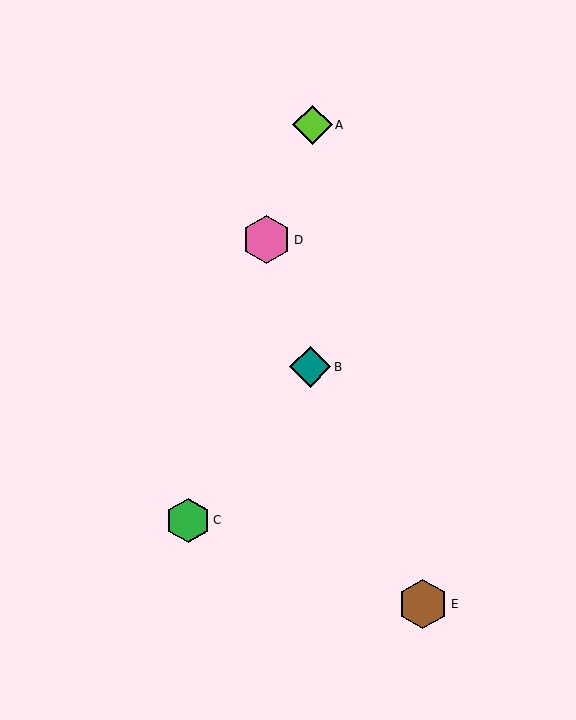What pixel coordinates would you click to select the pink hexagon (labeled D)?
Click at (267, 240) to select the pink hexagon D.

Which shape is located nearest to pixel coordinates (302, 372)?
The teal diamond (labeled B) at (310, 367) is nearest to that location.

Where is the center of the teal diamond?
The center of the teal diamond is at (310, 367).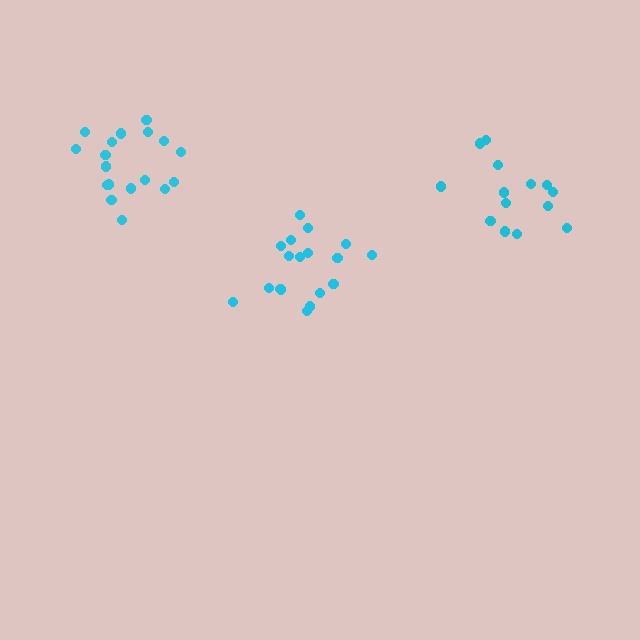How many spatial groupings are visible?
There are 3 spatial groupings.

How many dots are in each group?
Group 1: 18 dots, Group 2: 18 dots, Group 3: 14 dots (50 total).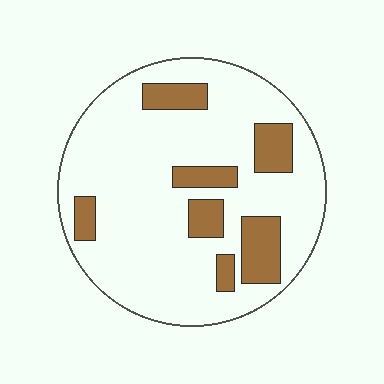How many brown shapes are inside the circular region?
7.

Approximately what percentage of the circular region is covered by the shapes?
Approximately 20%.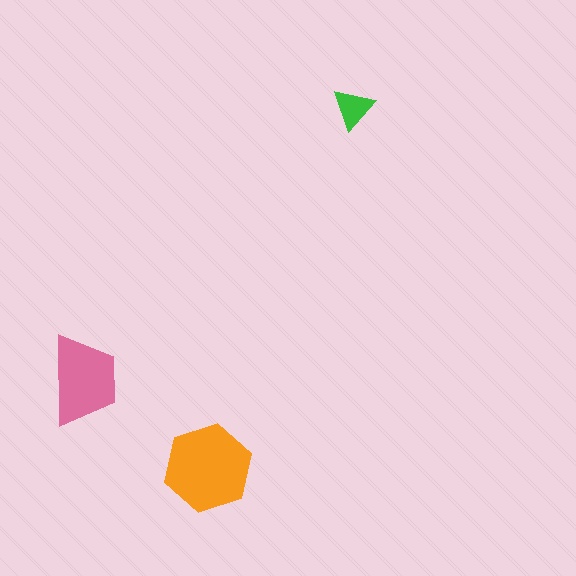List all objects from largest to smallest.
The orange hexagon, the pink trapezoid, the green triangle.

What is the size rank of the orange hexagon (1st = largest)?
1st.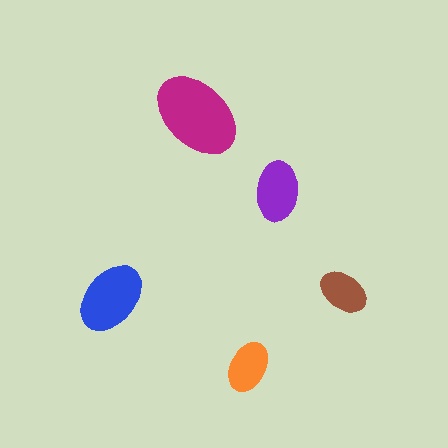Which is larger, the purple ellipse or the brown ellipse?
The purple one.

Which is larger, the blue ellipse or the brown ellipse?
The blue one.